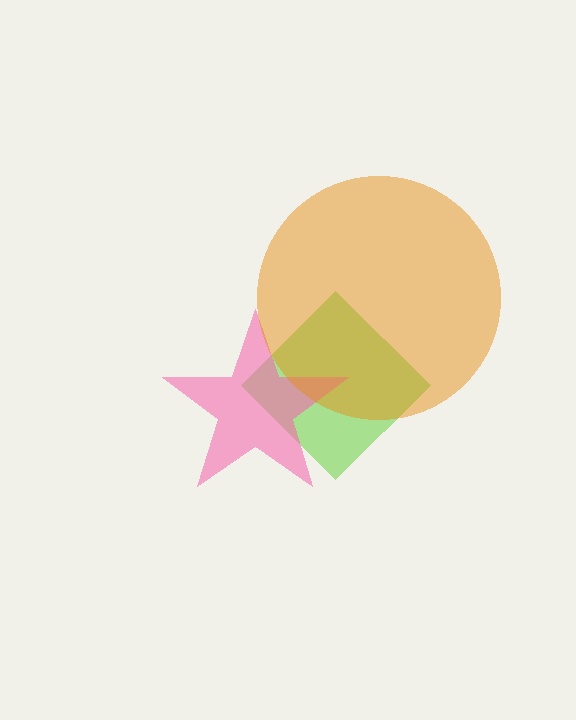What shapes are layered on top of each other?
The layered shapes are: a lime diamond, a pink star, an orange circle.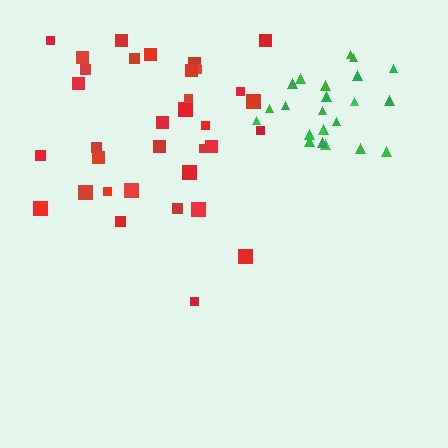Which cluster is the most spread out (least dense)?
Red.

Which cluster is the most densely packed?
Green.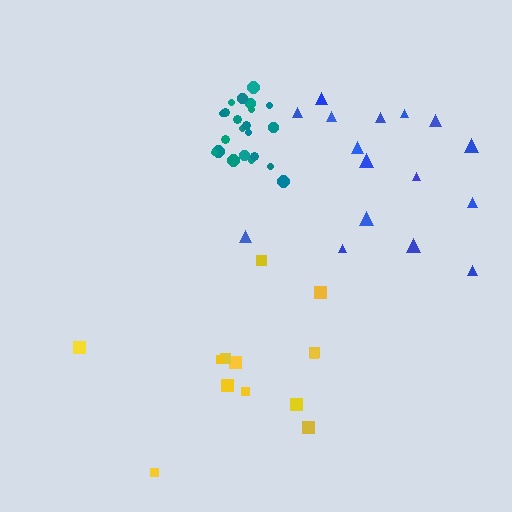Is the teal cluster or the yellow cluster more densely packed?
Teal.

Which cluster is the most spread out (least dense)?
Yellow.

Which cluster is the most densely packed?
Teal.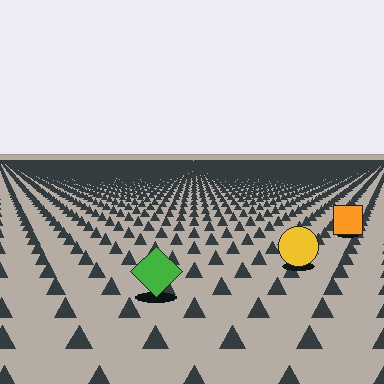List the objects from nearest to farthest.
From nearest to farthest: the green diamond, the yellow circle, the orange square.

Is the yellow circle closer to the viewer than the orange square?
Yes. The yellow circle is closer — you can tell from the texture gradient: the ground texture is coarser near it.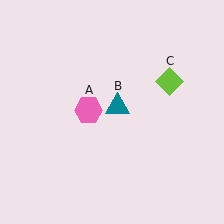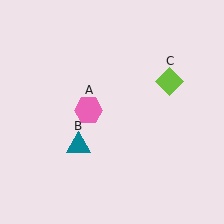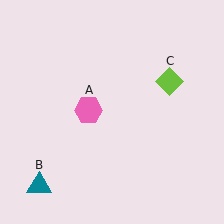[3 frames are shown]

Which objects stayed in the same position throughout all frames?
Pink hexagon (object A) and lime diamond (object C) remained stationary.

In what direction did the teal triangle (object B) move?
The teal triangle (object B) moved down and to the left.